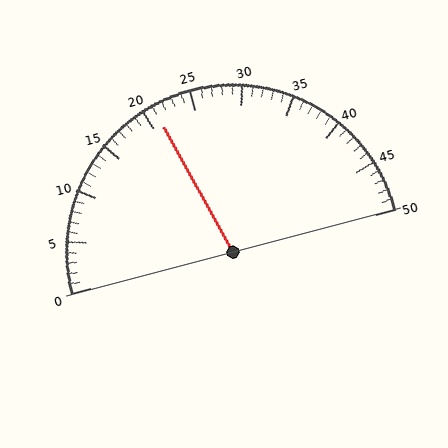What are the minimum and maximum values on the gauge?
The gauge ranges from 0 to 50.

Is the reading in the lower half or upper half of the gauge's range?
The reading is in the lower half of the range (0 to 50).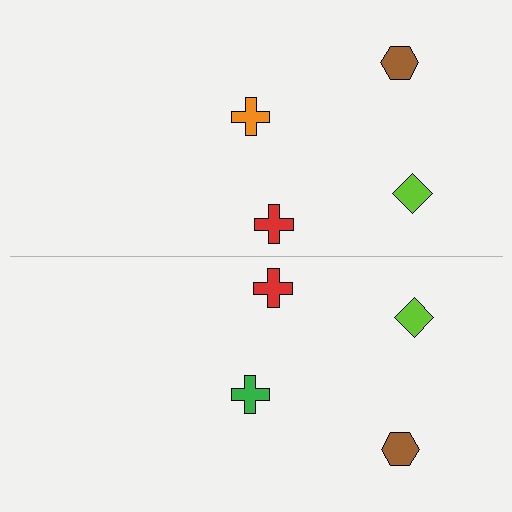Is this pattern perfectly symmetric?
No, the pattern is not perfectly symmetric. The green cross on the bottom side breaks the symmetry — its mirror counterpart is orange.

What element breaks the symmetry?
The green cross on the bottom side breaks the symmetry — its mirror counterpart is orange.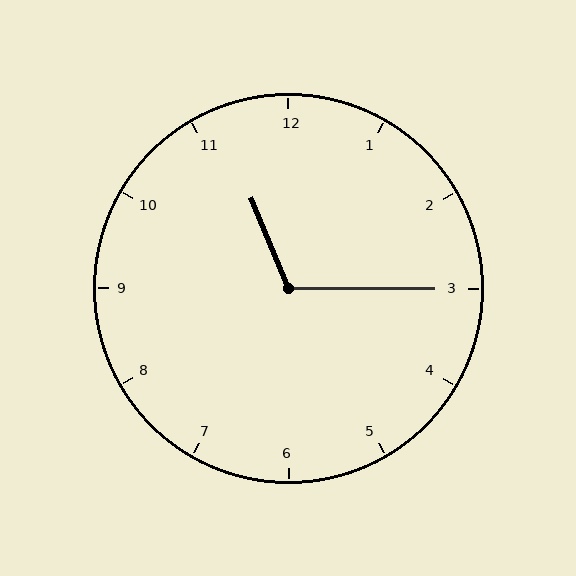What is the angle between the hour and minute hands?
Approximately 112 degrees.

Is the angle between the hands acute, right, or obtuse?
It is obtuse.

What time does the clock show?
11:15.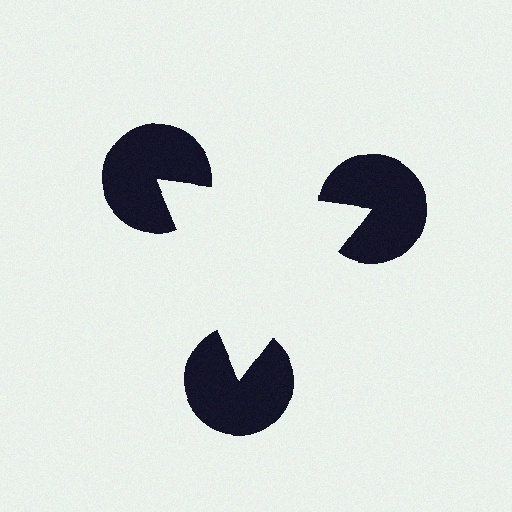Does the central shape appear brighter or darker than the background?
It typically appears slightly brighter than the background, even though no actual brightness change is drawn.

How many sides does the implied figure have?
3 sides.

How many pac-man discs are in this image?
There are 3 — one at each vertex of the illusory triangle.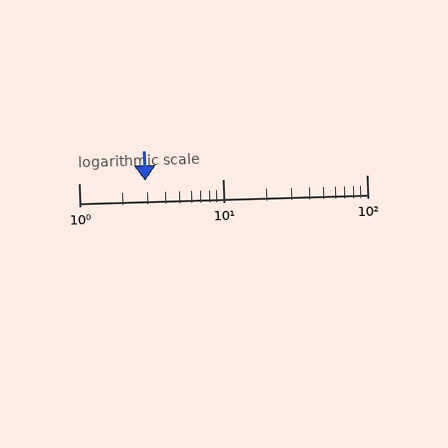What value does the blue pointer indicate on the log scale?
The pointer indicates approximately 2.9.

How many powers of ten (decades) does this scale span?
The scale spans 2 decades, from 1 to 100.